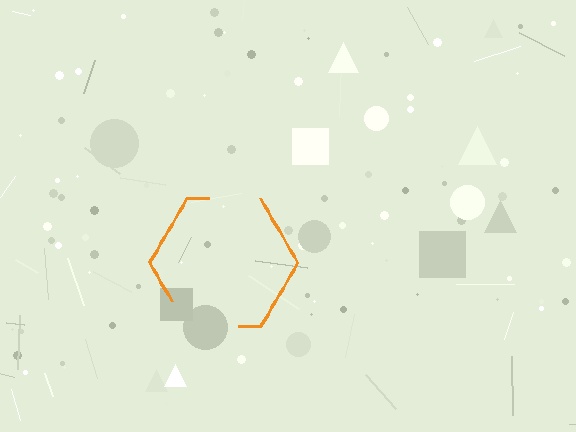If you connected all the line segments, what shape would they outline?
They would outline a hexagon.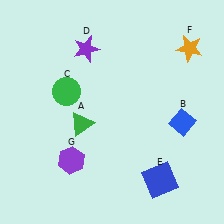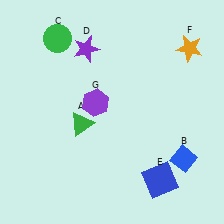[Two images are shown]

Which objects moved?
The objects that moved are: the blue diamond (B), the green circle (C), the purple hexagon (G).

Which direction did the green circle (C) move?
The green circle (C) moved up.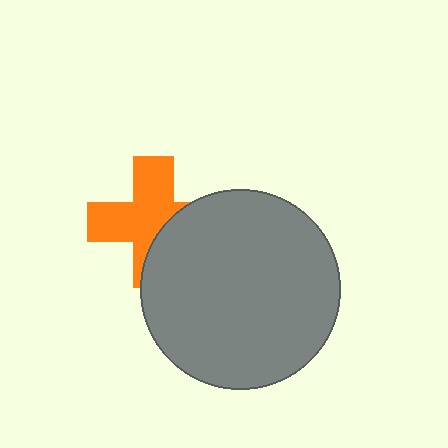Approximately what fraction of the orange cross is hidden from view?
Roughly 38% of the orange cross is hidden behind the gray circle.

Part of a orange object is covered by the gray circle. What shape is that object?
It is a cross.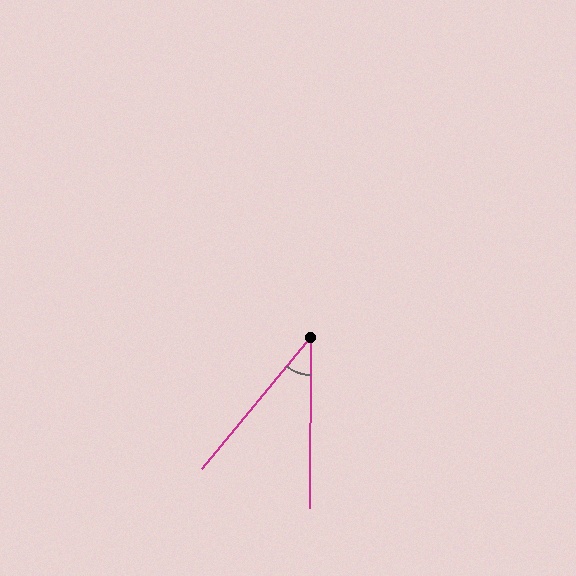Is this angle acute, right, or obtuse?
It is acute.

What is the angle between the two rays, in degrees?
Approximately 39 degrees.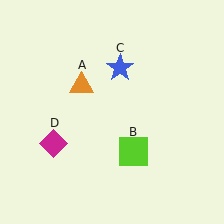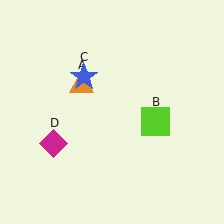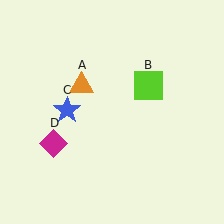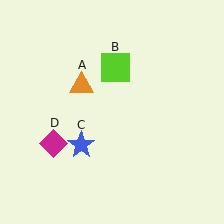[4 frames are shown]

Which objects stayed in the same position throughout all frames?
Orange triangle (object A) and magenta diamond (object D) remained stationary.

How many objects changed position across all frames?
2 objects changed position: lime square (object B), blue star (object C).